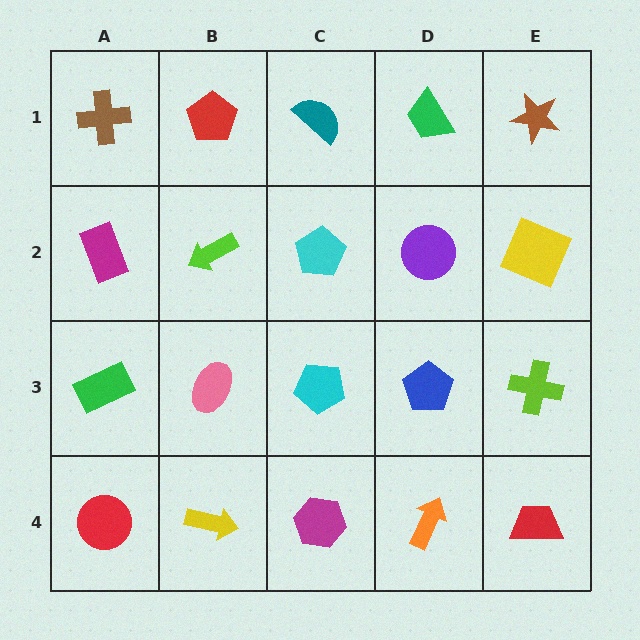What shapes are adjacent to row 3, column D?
A purple circle (row 2, column D), an orange arrow (row 4, column D), a cyan pentagon (row 3, column C), a lime cross (row 3, column E).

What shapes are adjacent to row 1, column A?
A magenta rectangle (row 2, column A), a red pentagon (row 1, column B).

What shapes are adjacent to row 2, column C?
A teal semicircle (row 1, column C), a cyan pentagon (row 3, column C), a lime arrow (row 2, column B), a purple circle (row 2, column D).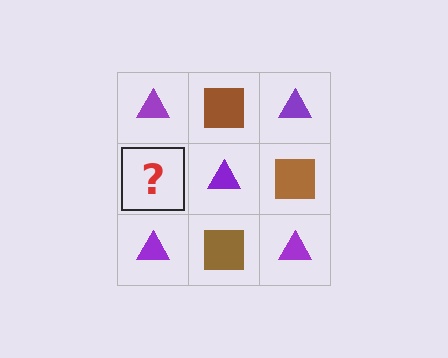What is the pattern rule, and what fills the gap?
The rule is that it alternates purple triangle and brown square in a checkerboard pattern. The gap should be filled with a brown square.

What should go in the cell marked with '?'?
The missing cell should contain a brown square.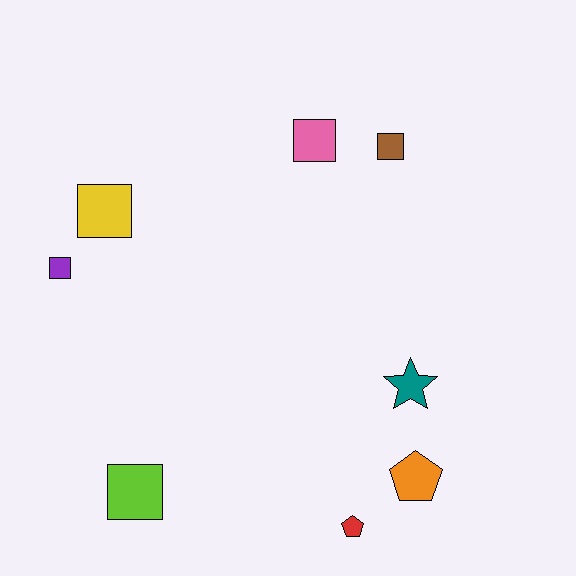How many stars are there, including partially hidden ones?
There is 1 star.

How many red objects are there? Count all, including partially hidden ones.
There is 1 red object.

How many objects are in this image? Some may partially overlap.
There are 8 objects.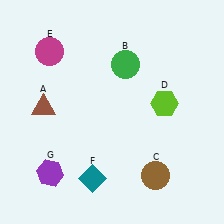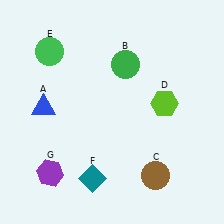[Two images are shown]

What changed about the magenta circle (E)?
In Image 1, E is magenta. In Image 2, it changed to green.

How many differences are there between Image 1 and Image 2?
There are 2 differences between the two images.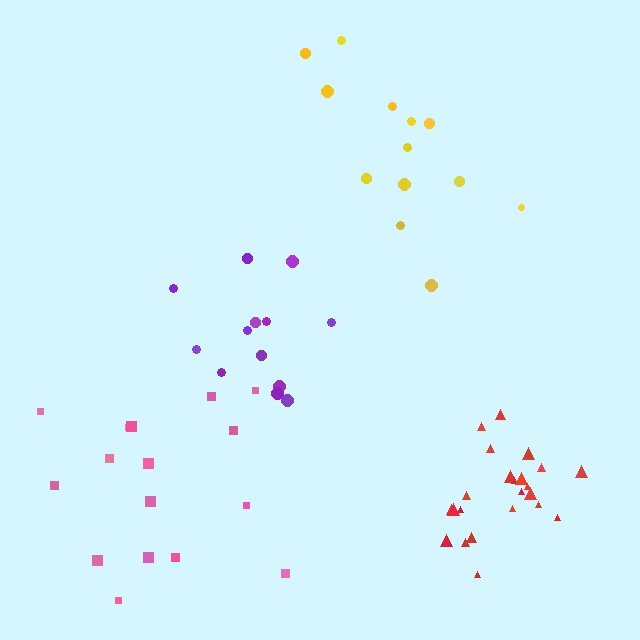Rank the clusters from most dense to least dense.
red, purple, yellow, pink.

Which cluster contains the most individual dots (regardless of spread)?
Red (24).